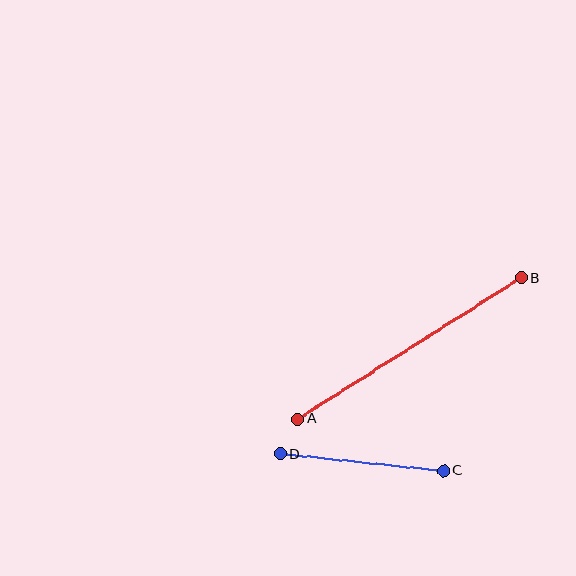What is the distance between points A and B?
The distance is approximately 264 pixels.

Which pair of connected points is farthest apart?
Points A and B are farthest apart.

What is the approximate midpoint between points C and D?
The midpoint is at approximately (362, 463) pixels.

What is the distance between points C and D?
The distance is approximately 164 pixels.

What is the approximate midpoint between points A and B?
The midpoint is at approximately (410, 349) pixels.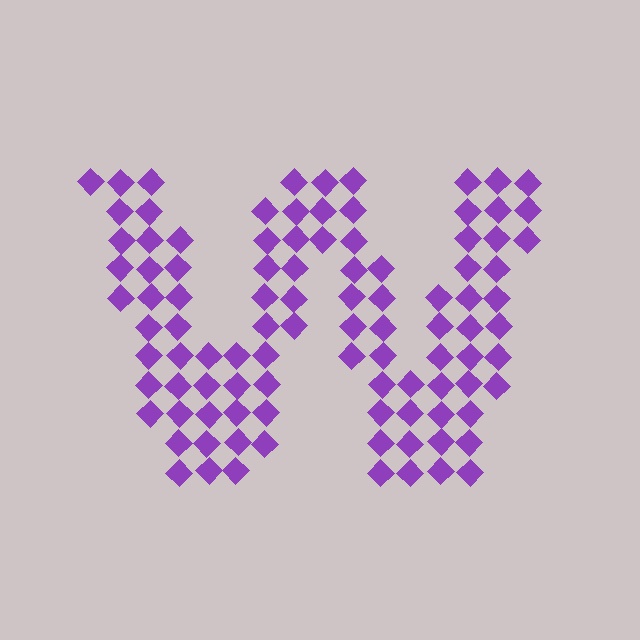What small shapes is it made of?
It is made of small diamonds.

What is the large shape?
The large shape is the letter W.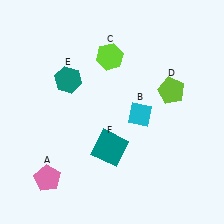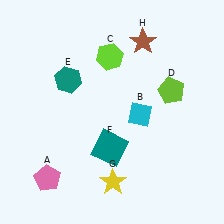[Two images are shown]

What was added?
A yellow star (G), a brown star (H) were added in Image 2.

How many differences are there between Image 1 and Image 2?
There are 2 differences between the two images.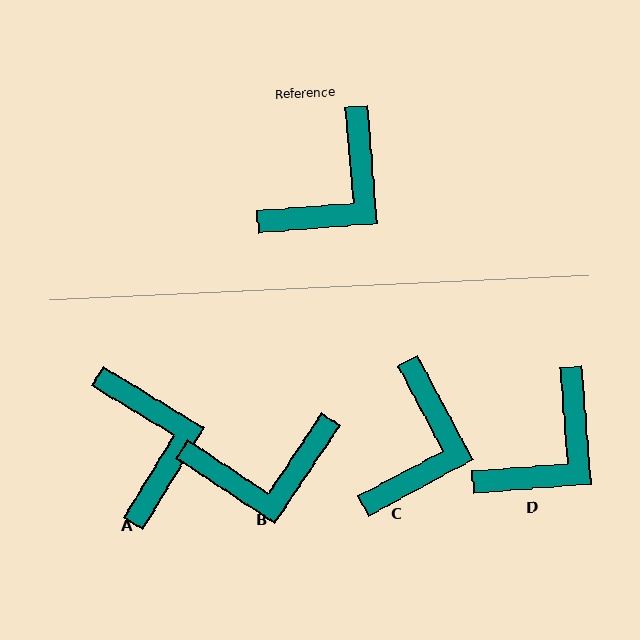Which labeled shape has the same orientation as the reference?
D.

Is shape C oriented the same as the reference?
No, it is off by about 24 degrees.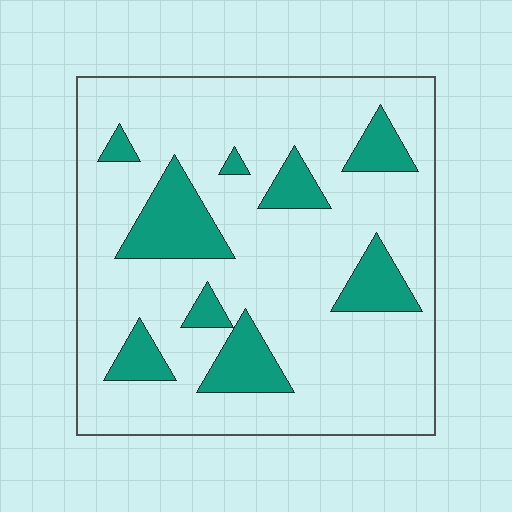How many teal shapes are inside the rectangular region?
9.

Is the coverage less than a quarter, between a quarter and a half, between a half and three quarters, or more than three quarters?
Less than a quarter.